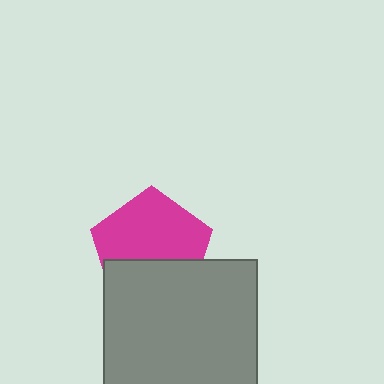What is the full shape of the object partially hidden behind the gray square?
The partially hidden object is a magenta pentagon.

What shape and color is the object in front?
The object in front is a gray square.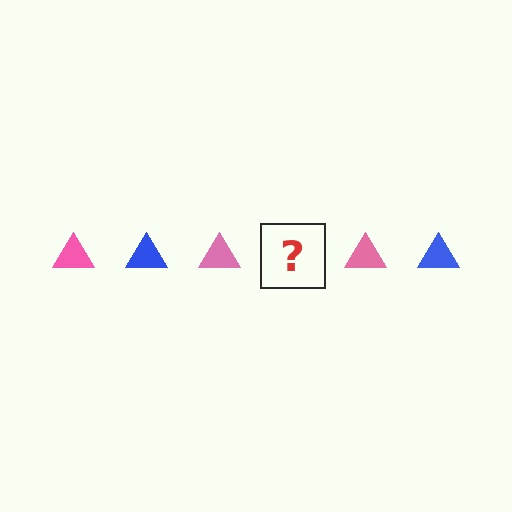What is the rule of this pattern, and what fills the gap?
The rule is that the pattern cycles through pink, blue triangles. The gap should be filled with a blue triangle.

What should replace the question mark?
The question mark should be replaced with a blue triangle.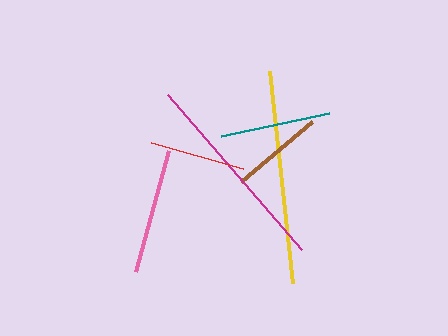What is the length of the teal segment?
The teal segment is approximately 110 pixels long.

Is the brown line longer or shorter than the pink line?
The pink line is longer than the brown line.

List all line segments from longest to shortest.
From longest to shortest: yellow, magenta, pink, teal, red, brown.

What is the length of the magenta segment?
The magenta segment is approximately 206 pixels long.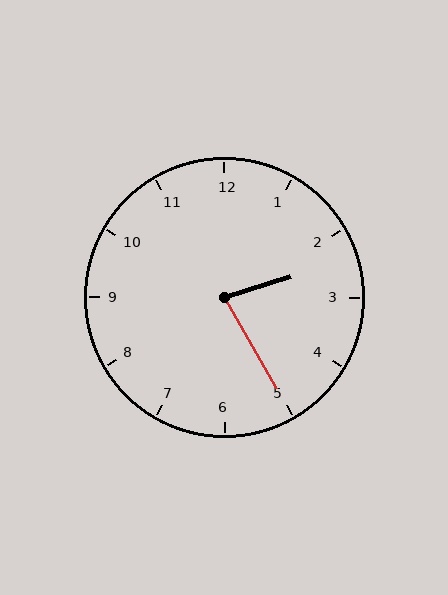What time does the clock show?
2:25.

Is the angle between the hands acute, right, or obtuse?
It is acute.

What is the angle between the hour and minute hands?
Approximately 78 degrees.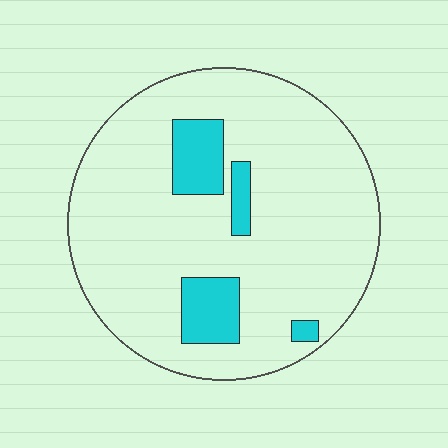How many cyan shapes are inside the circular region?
4.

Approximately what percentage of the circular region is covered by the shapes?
Approximately 15%.